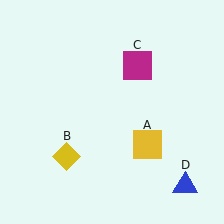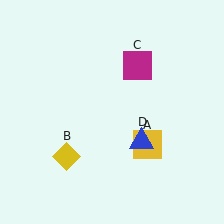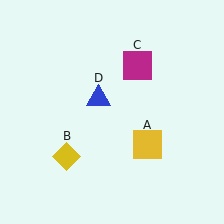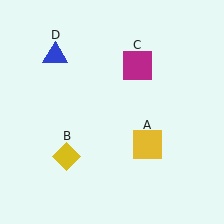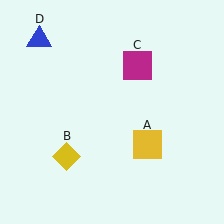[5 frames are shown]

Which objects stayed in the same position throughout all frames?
Yellow square (object A) and yellow diamond (object B) and magenta square (object C) remained stationary.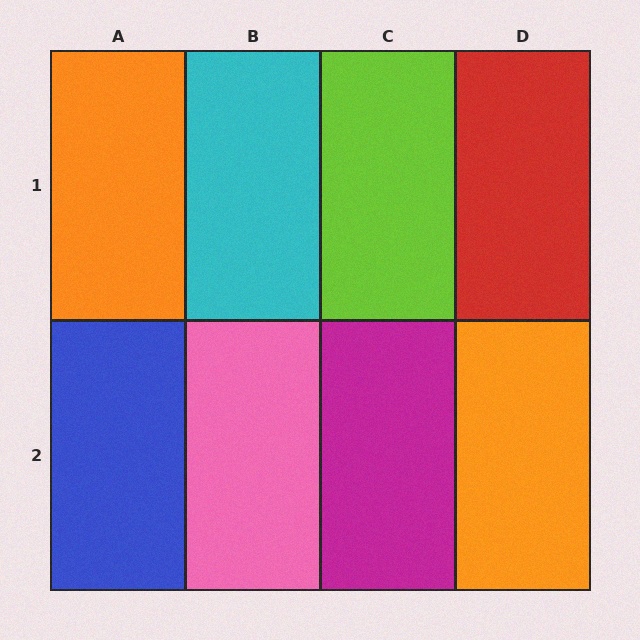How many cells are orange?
2 cells are orange.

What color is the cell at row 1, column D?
Red.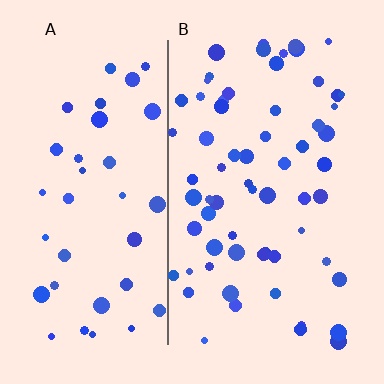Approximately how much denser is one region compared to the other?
Approximately 1.6× — region B over region A.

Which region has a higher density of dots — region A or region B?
B (the right).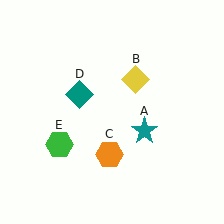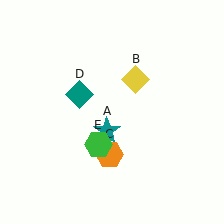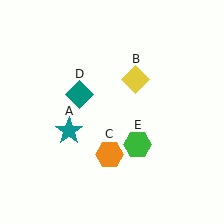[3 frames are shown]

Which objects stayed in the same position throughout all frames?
Yellow diamond (object B) and orange hexagon (object C) and teal diamond (object D) remained stationary.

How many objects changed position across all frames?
2 objects changed position: teal star (object A), green hexagon (object E).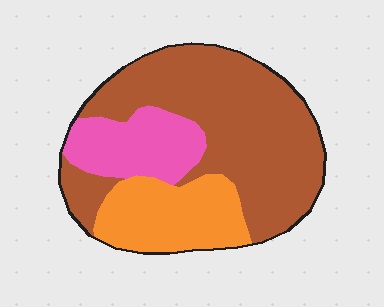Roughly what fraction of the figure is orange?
Orange takes up less than a quarter of the figure.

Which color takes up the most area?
Brown, at roughly 60%.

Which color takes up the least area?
Pink, at roughly 20%.